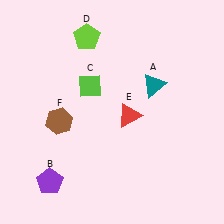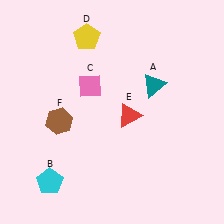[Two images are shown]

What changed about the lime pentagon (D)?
In Image 1, D is lime. In Image 2, it changed to yellow.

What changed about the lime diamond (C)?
In Image 1, C is lime. In Image 2, it changed to pink.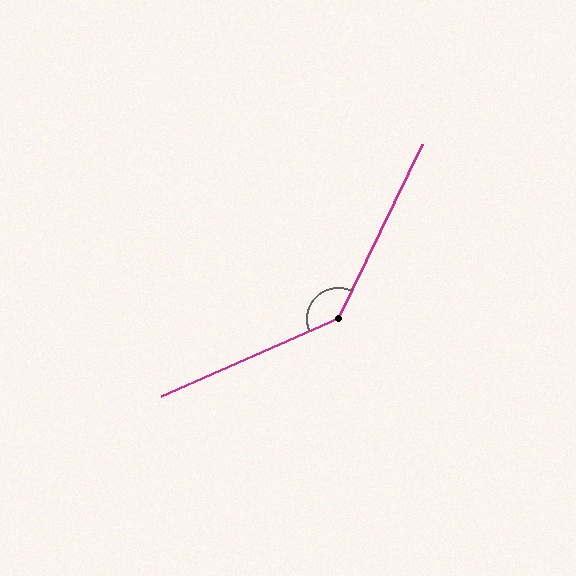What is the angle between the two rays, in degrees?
Approximately 139 degrees.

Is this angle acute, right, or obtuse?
It is obtuse.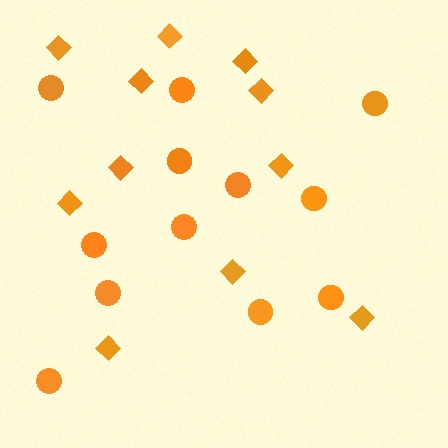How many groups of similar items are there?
There are 2 groups: one group of diamonds (11) and one group of circles (12).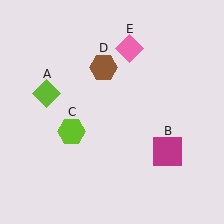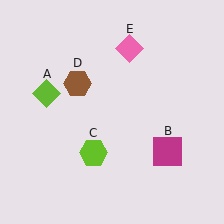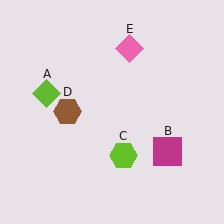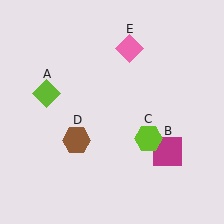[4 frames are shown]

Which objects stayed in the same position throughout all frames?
Lime diamond (object A) and magenta square (object B) and pink diamond (object E) remained stationary.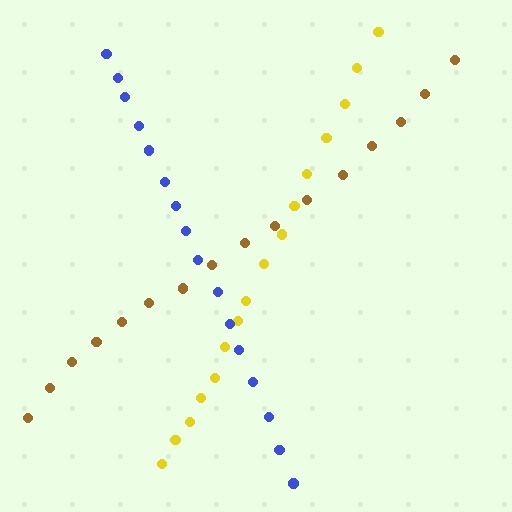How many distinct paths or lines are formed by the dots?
There are 3 distinct paths.